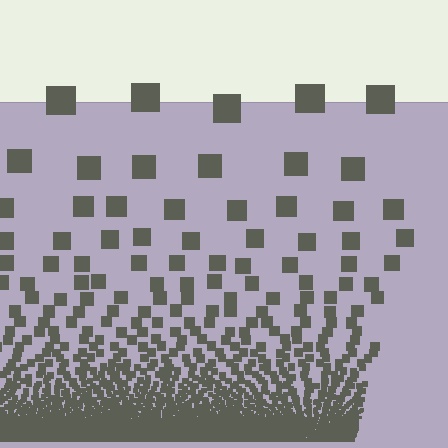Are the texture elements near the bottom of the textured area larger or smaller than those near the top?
Smaller. The gradient is inverted — elements near the bottom are smaller and denser.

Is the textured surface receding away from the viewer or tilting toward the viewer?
The surface appears to tilt toward the viewer. Texture elements get larger and sparser toward the top.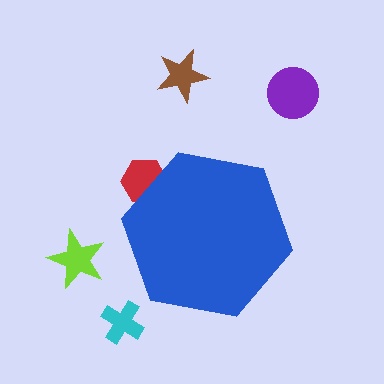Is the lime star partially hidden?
No, the lime star is fully visible.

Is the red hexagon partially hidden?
Yes, the red hexagon is partially hidden behind the blue hexagon.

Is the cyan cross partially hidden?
No, the cyan cross is fully visible.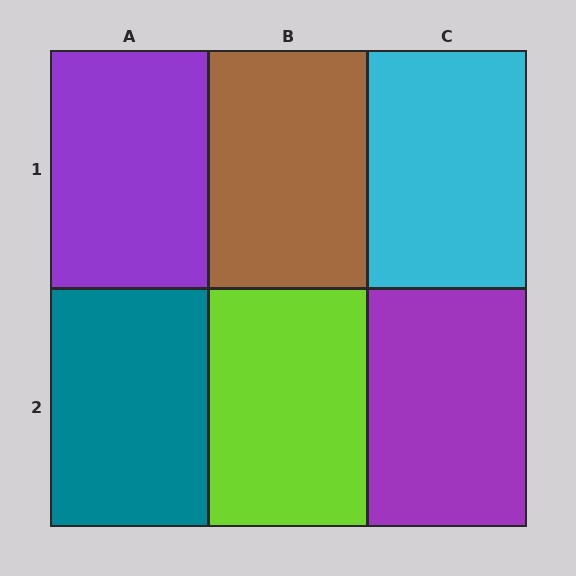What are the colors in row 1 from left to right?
Purple, brown, cyan.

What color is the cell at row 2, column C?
Purple.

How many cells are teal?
1 cell is teal.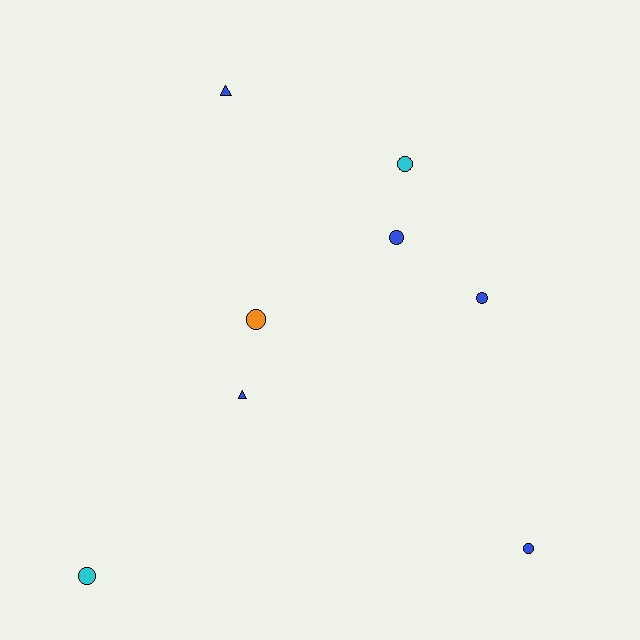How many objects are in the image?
There are 8 objects.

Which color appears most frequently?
Blue, with 5 objects.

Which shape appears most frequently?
Circle, with 6 objects.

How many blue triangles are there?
There are 2 blue triangles.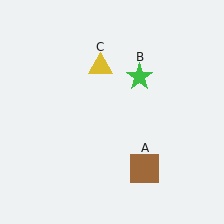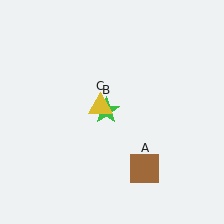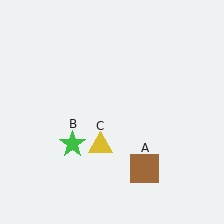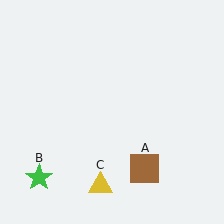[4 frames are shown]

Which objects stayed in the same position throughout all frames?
Brown square (object A) remained stationary.